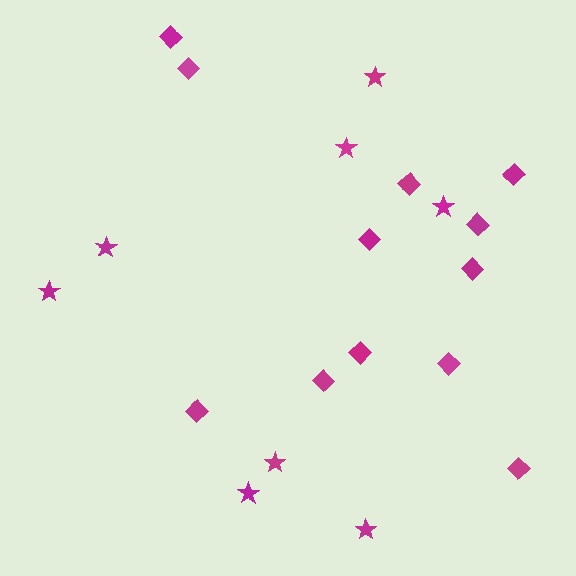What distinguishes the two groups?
There are 2 groups: one group of diamonds (12) and one group of stars (8).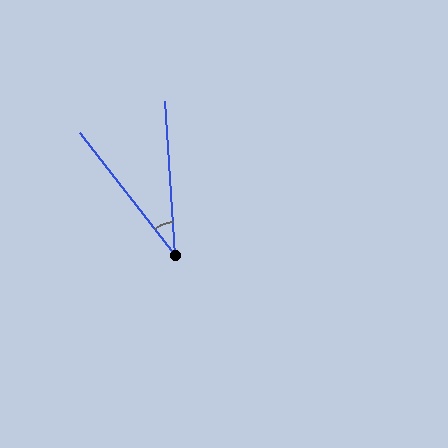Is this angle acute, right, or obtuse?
It is acute.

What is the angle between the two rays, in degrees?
Approximately 34 degrees.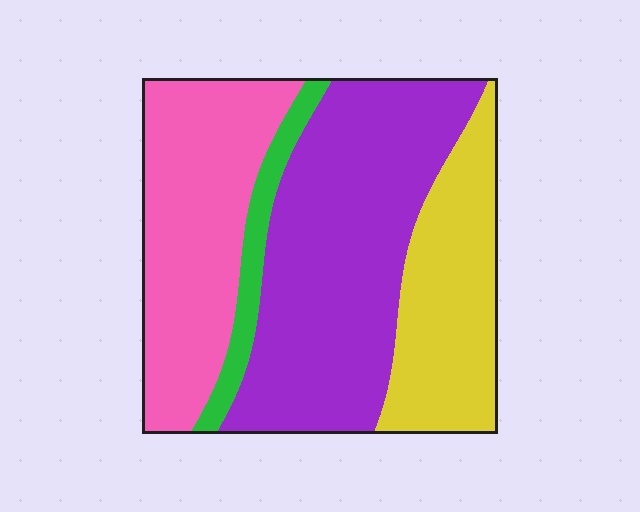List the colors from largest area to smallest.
From largest to smallest: purple, pink, yellow, green.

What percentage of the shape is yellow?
Yellow covers 22% of the shape.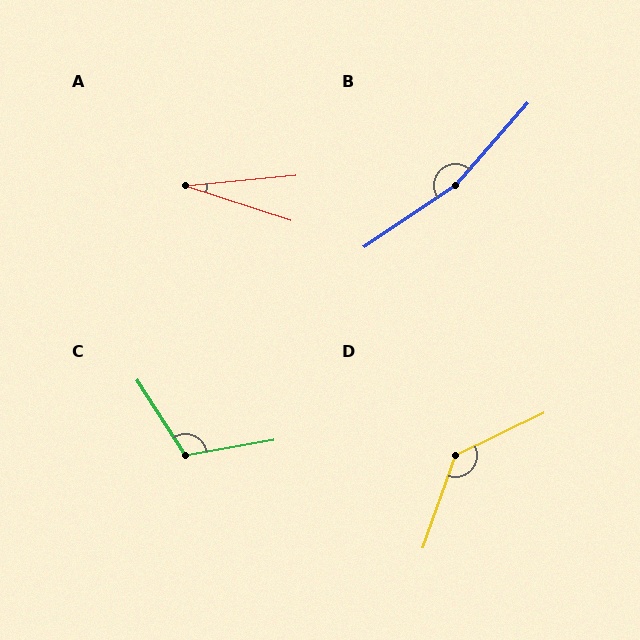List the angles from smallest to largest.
A (24°), C (113°), D (135°), B (165°).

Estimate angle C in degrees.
Approximately 113 degrees.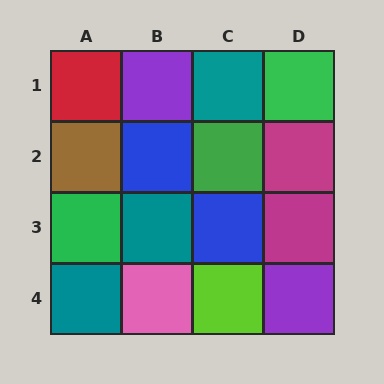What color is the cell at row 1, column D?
Green.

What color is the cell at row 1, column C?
Teal.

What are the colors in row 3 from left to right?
Green, teal, blue, magenta.